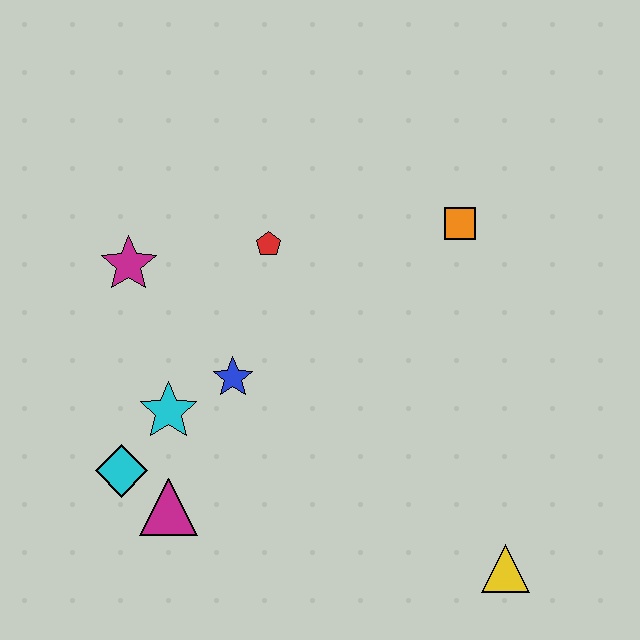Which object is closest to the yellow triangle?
The blue star is closest to the yellow triangle.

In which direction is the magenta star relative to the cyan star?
The magenta star is above the cyan star.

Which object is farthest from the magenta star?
The yellow triangle is farthest from the magenta star.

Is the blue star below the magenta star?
Yes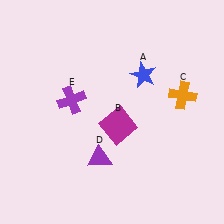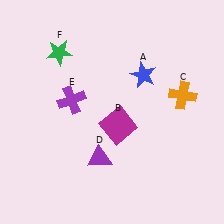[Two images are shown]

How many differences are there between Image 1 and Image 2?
There is 1 difference between the two images.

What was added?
A green star (F) was added in Image 2.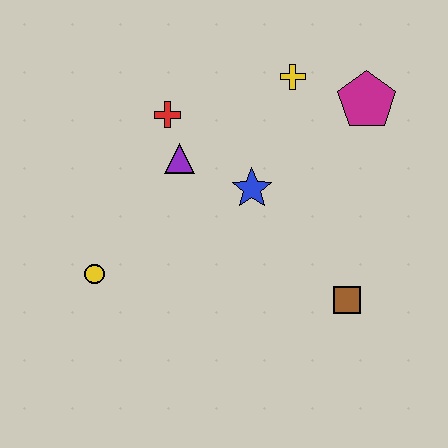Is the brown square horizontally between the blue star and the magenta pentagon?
Yes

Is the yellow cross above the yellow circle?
Yes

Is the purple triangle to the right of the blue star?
No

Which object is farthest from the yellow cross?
The yellow circle is farthest from the yellow cross.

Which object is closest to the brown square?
The blue star is closest to the brown square.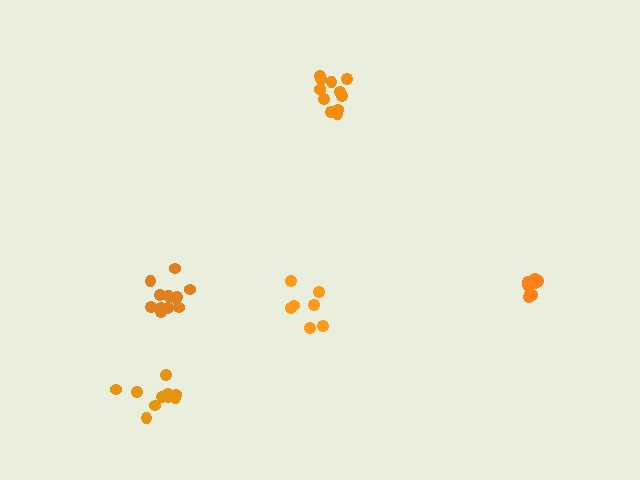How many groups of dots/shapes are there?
There are 5 groups.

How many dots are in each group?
Group 1: 12 dots, Group 2: 7 dots, Group 3: 8 dots, Group 4: 10 dots, Group 5: 12 dots (49 total).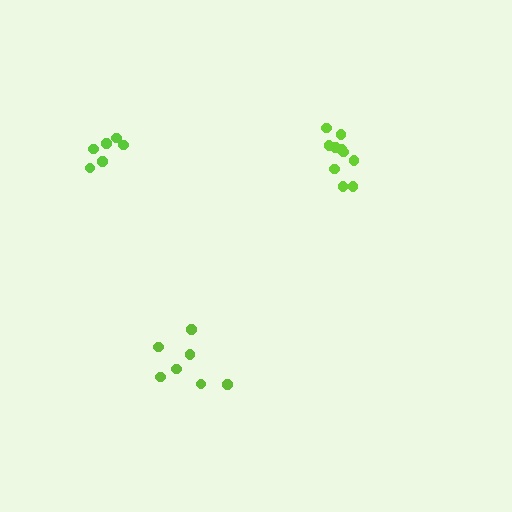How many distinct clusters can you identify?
There are 3 distinct clusters.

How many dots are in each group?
Group 1: 7 dots, Group 2: 6 dots, Group 3: 10 dots (23 total).